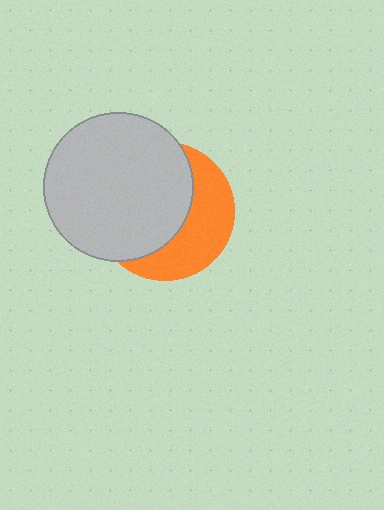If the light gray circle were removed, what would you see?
You would see the complete orange circle.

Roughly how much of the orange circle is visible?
A small part of it is visible (roughly 41%).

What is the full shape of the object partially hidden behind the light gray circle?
The partially hidden object is an orange circle.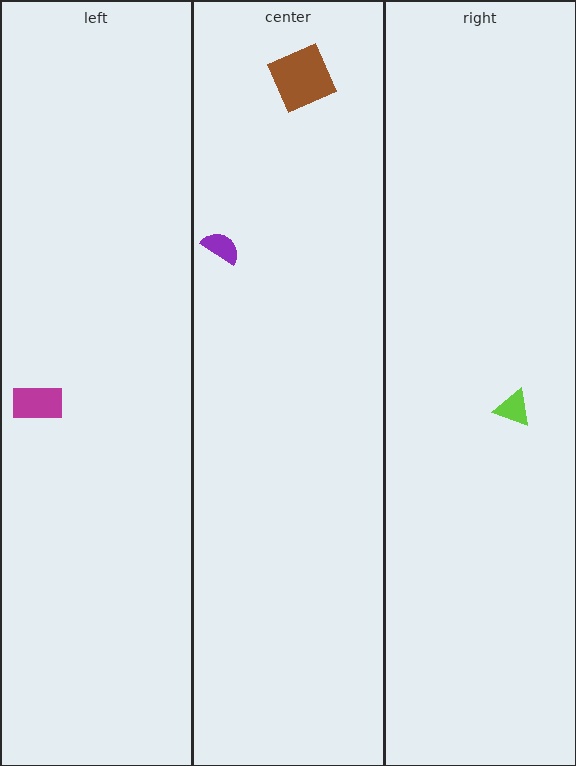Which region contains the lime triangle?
The right region.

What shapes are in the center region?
The purple semicircle, the brown square.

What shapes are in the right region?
The lime triangle.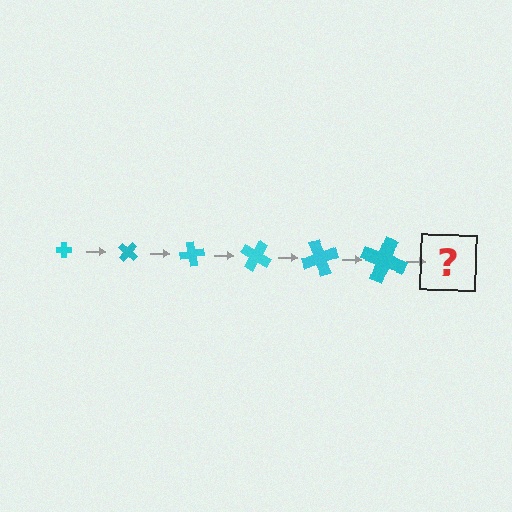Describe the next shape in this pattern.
It should be a cross, larger than the previous one and rotated 240 degrees from the start.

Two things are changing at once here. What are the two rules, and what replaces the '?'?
The two rules are that the cross grows larger each step and it rotates 40 degrees each step. The '?' should be a cross, larger than the previous one and rotated 240 degrees from the start.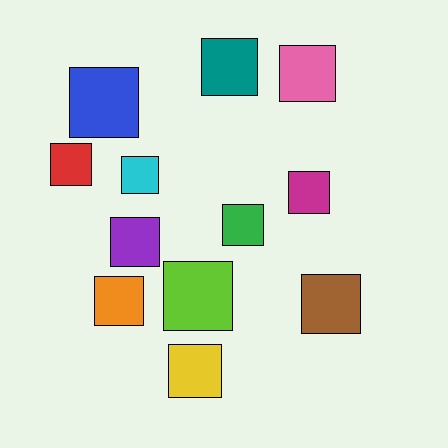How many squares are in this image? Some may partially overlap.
There are 12 squares.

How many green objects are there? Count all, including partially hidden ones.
There is 1 green object.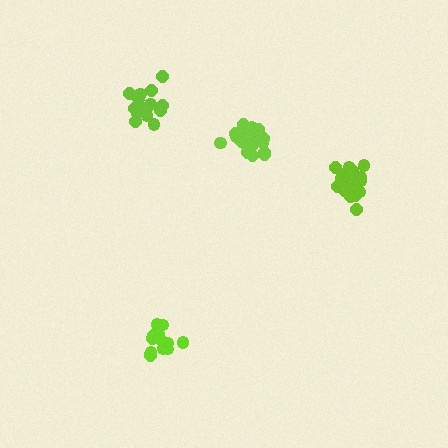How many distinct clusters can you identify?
There are 4 distinct clusters.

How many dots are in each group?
Group 1: 19 dots, Group 2: 20 dots, Group 3: 20 dots, Group 4: 14 dots (73 total).